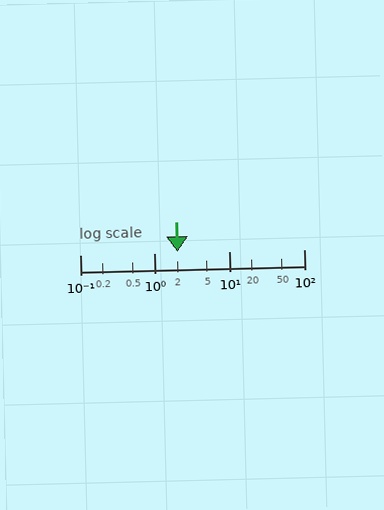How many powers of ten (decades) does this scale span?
The scale spans 3 decades, from 0.1 to 100.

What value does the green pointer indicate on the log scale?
The pointer indicates approximately 2.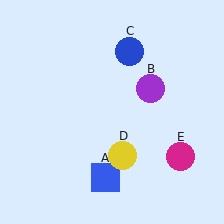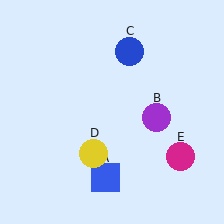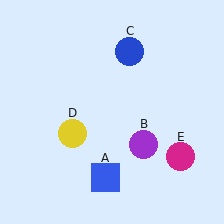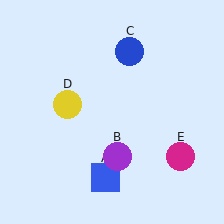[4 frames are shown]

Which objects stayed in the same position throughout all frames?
Blue square (object A) and blue circle (object C) and magenta circle (object E) remained stationary.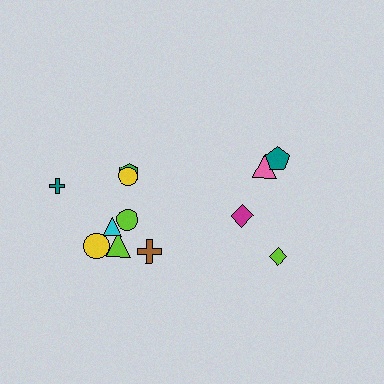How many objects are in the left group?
There are 8 objects.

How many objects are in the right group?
There are 4 objects.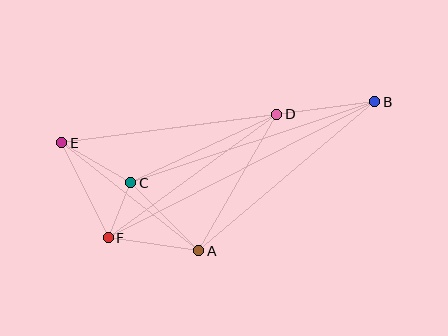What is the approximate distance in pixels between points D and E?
The distance between D and E is approximately 217 pixels.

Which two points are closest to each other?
Points C and F are closest to each other.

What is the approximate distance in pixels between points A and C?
The distance between A and C is approximately 96 pixels.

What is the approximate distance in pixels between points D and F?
The distance between D and F is approximately 209 pixels.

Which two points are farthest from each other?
Points B and E are farthest from each other.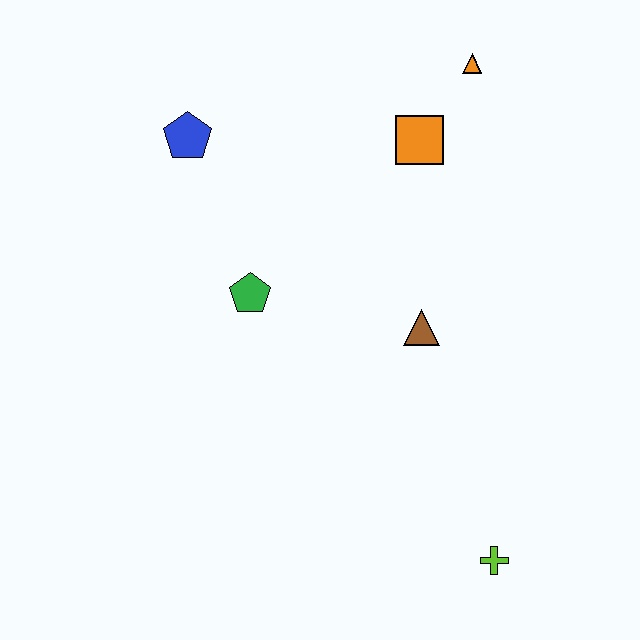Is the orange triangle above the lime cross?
Yes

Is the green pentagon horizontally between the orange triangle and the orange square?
No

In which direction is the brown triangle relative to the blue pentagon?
The brown triangle is to the right of the blue pentagon.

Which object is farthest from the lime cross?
The blue pentagon is farthest from the lime cross.